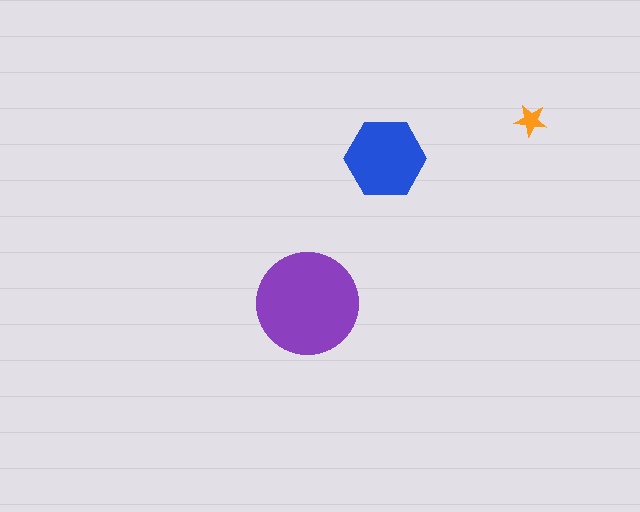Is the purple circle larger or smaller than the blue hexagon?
Larger.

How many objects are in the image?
There are 3 objects in the image.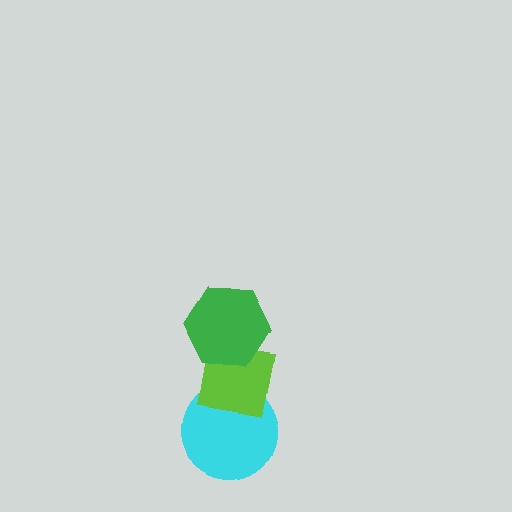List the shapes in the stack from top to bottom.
From top to bottom: the green hexagon, the lime square, the cyan circle.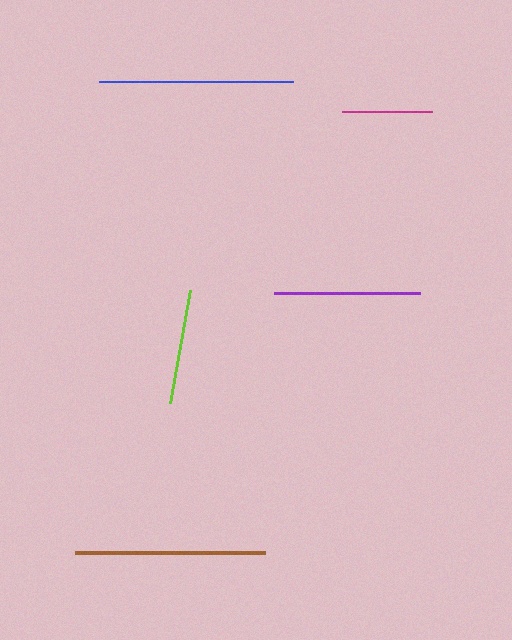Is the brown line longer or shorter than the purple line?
The brown line is longer than the purple line.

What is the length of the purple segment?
The purple segment is approximately 147 pixels long.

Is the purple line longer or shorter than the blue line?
The blue line is longer than the purple line.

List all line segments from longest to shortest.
From longest to shortest: blue, brown, purple, lime, magenta.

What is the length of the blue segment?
The blue segment is approximately 194 pixels long.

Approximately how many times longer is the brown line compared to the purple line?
The brown line is approximately 1.3 times the length of the purple line.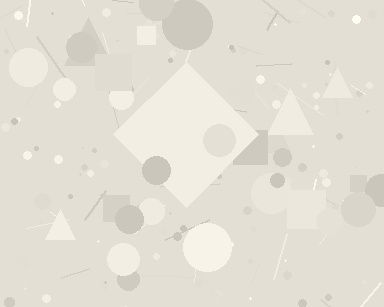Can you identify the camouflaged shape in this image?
The camouflaged shape is a diamond.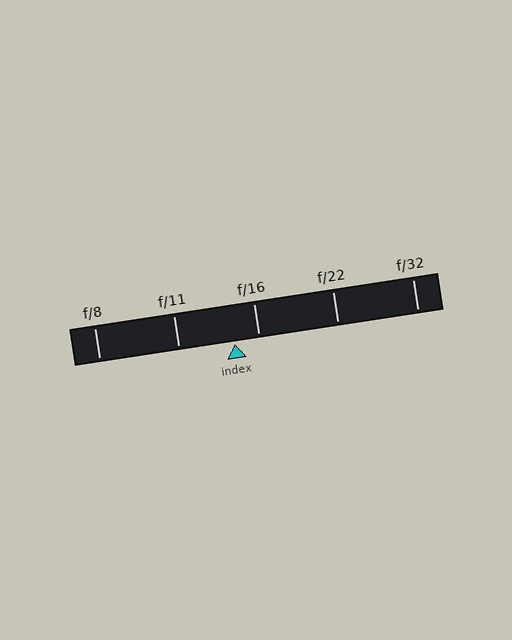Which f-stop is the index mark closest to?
The index mark is closest to f/16.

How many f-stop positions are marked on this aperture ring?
There are 5 f-stop positions marked.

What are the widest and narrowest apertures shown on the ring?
The widest aperture shown is f/8 and the narrowest is f/32.